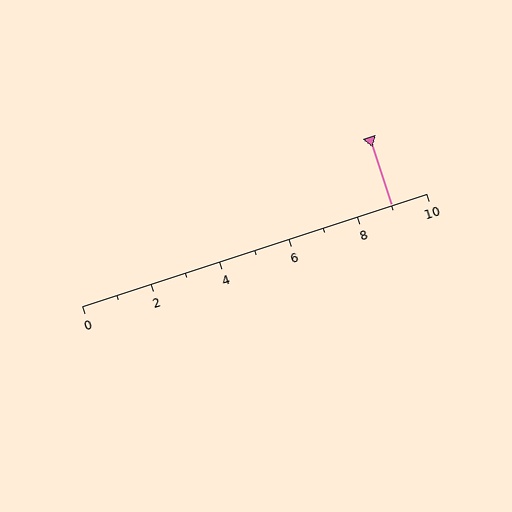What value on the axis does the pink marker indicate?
The marker indicates approximately 9.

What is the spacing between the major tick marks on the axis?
The major ticks are spaced 2 apart.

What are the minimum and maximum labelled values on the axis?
The axis runs from 0 to 10.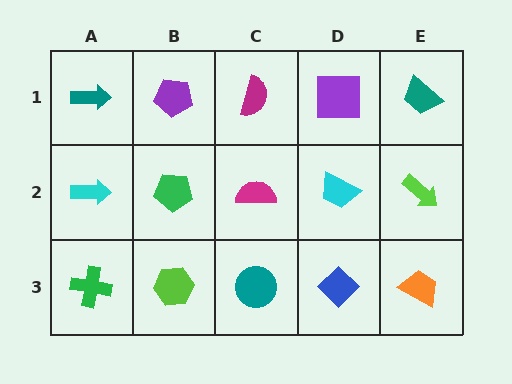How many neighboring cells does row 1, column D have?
3.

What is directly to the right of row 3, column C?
A blue diamond.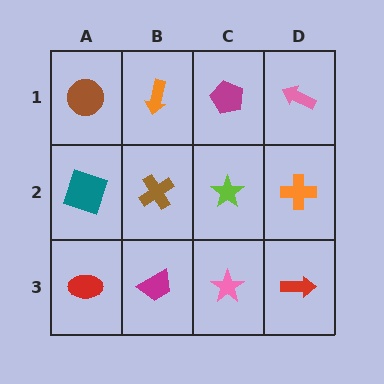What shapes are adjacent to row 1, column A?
A teal square (row 2, column A), an orange arrow (row 1, column B).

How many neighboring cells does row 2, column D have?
3.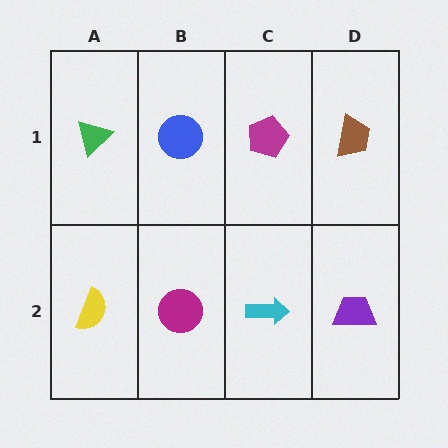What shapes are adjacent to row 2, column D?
A brown trapezoid (row 1, column D), a cyan arrow (row 2, column C).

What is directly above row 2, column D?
A brown trapezoid.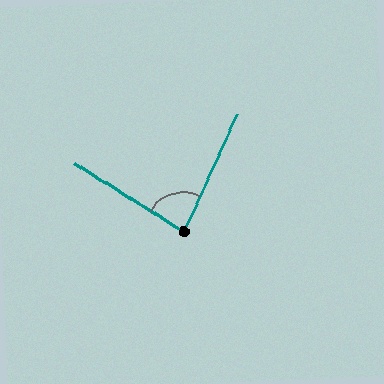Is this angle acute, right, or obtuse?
It is acute.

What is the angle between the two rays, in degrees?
Approximately 83 degrees.